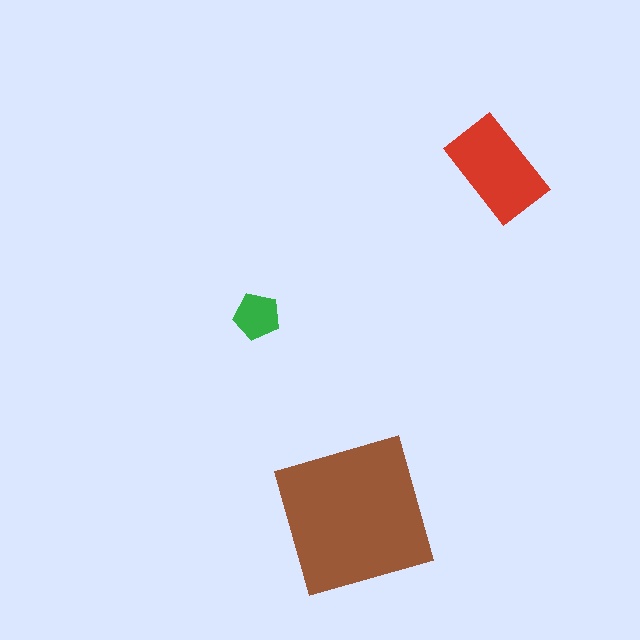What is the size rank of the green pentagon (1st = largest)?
3rd.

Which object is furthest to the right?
The red rectangle is rightmost.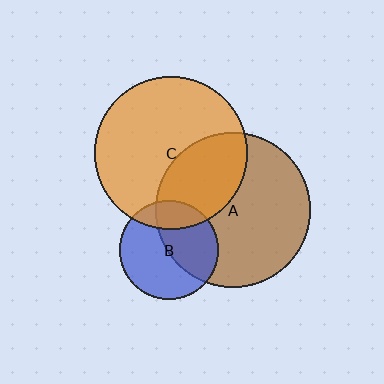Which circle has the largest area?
Circle A (brown).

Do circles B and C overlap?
Yes.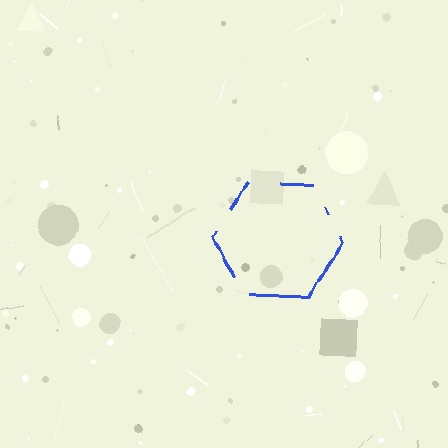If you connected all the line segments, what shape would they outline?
They would outline a hexagon.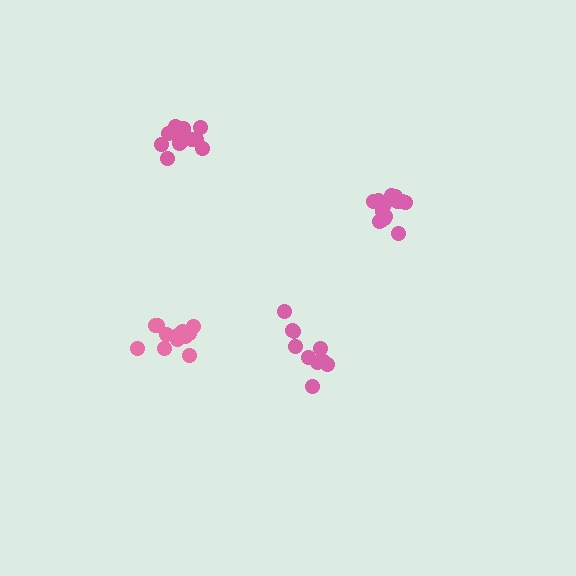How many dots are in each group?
Group 1: 10 dots, Group 2: 12 dots, Group 3: 15 dots, Group 4: 14 dots (51 total).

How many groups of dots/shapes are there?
There are 4 groups.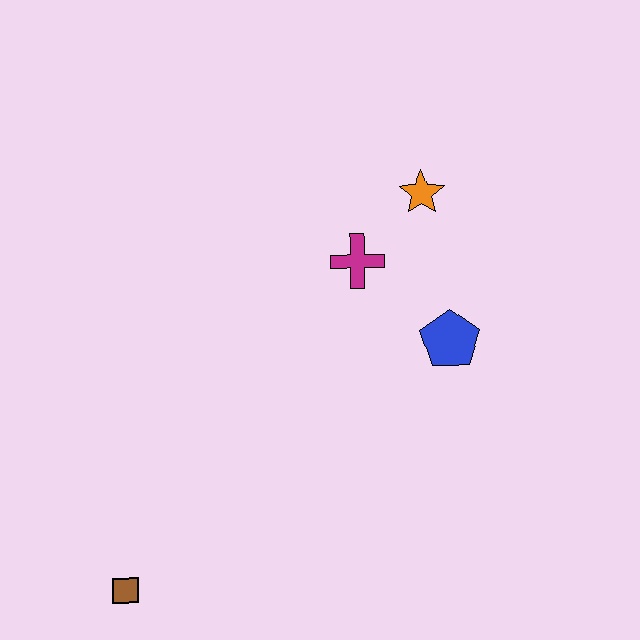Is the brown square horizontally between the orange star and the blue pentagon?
No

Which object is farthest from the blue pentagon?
The brown square is farthest from the blue pentagon.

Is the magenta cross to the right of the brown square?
Yes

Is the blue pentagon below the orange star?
Yes